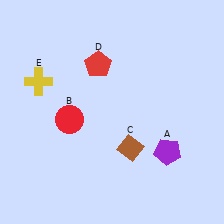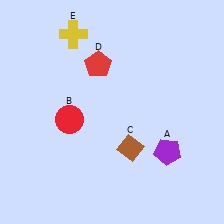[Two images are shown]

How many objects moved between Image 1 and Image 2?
1 object moved between the two images.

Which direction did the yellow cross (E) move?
The yellow cross (E) moved up.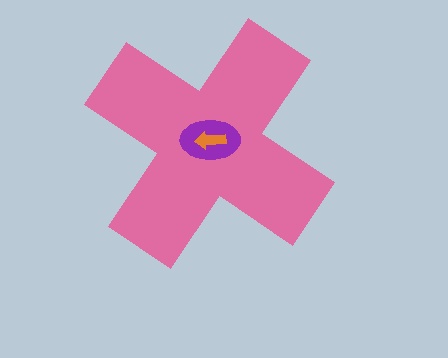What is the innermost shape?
The orange arrow.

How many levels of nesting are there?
3.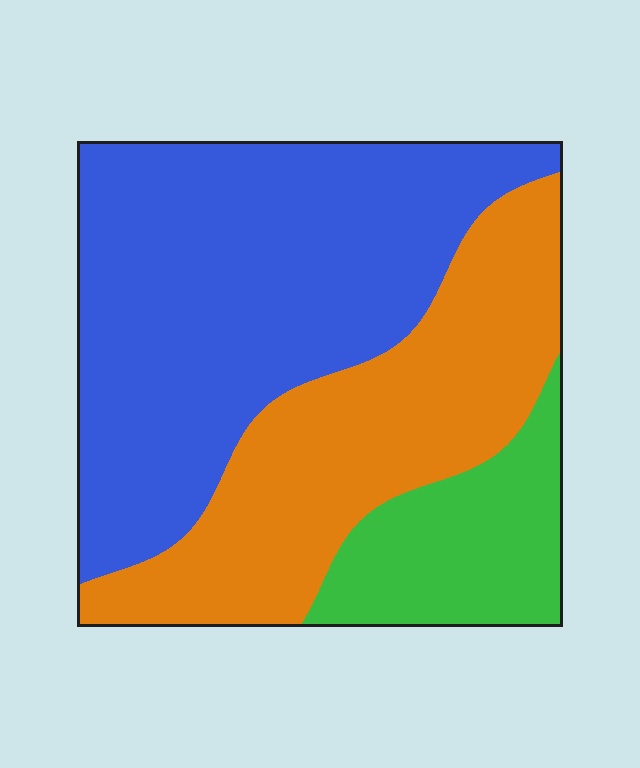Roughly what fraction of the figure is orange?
Orange covers about 35% of the figure.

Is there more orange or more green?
Orange.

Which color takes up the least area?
Green, at roughly 15%.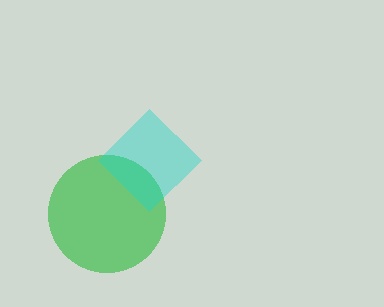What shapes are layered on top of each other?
The layered shapes are: a green circle, a cyan diamond.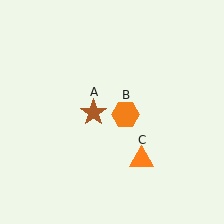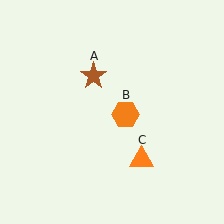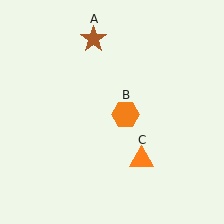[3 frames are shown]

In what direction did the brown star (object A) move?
The brown star (object A) moved up.